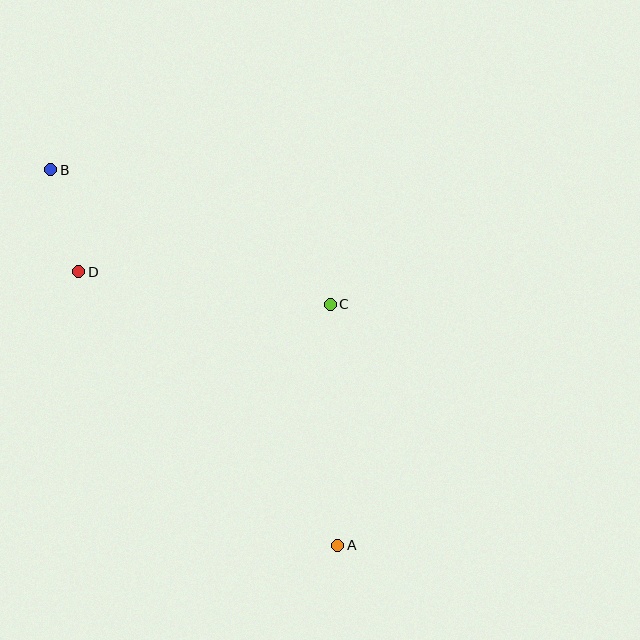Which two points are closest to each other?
Points B and D are closest to each other.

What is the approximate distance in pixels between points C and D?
The distance between C and D is approximately 254 pixels.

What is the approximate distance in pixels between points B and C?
The distance between B and C is approximately 310 pixels.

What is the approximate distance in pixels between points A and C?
The distance between A and C is approximately 241 pixels.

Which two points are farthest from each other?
Points A and B are farthest from each other.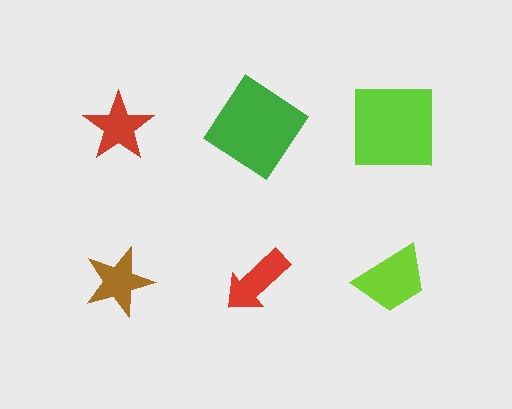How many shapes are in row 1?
3 shapes.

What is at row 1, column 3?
A lime square.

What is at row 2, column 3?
A lime trapezoid.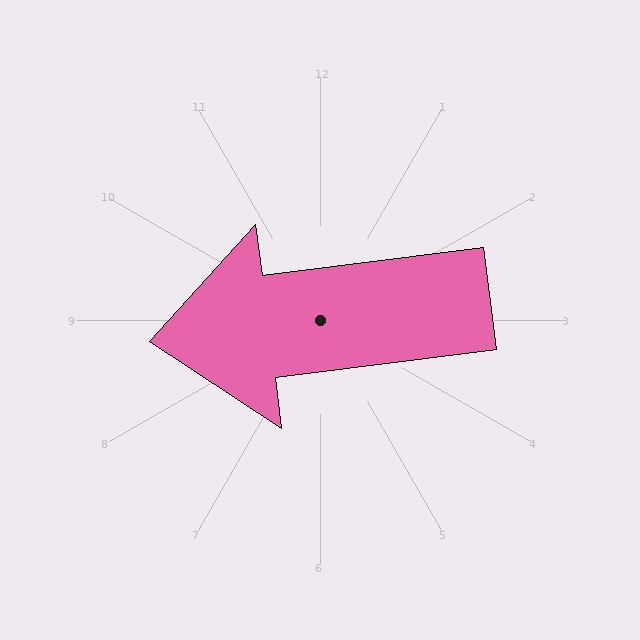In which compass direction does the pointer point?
West.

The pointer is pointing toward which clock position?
Roughly 9 o'clock.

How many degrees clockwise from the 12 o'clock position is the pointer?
Approximately 263 degrees.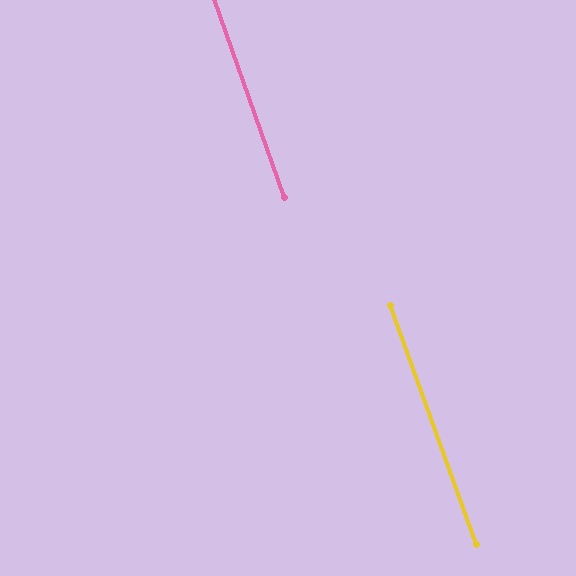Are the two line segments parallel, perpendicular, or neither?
Parallel — their directions differ by only 0.3°.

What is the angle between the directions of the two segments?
Approximately 0 degrees.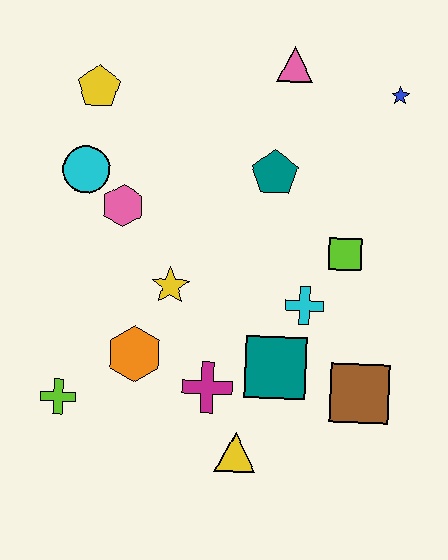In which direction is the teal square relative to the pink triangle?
The teal square is below the pink triangle.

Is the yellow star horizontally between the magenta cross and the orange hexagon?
Yes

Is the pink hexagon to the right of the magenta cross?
No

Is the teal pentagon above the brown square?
Yes